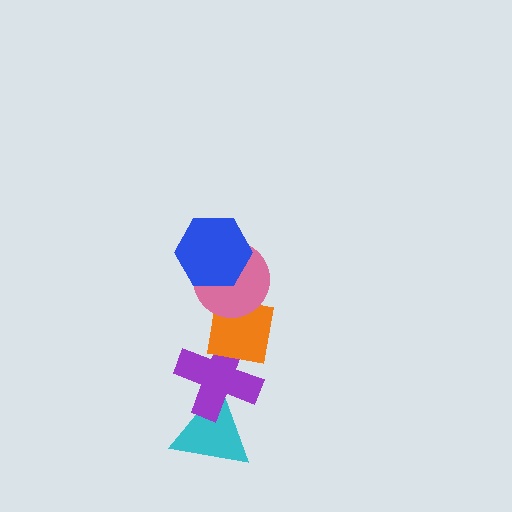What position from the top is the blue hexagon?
The blue hexagon is 1st from the top.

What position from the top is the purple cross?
The purple cross is 4th from the top.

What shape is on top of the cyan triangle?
The purple cross is on top of the cyan triangle.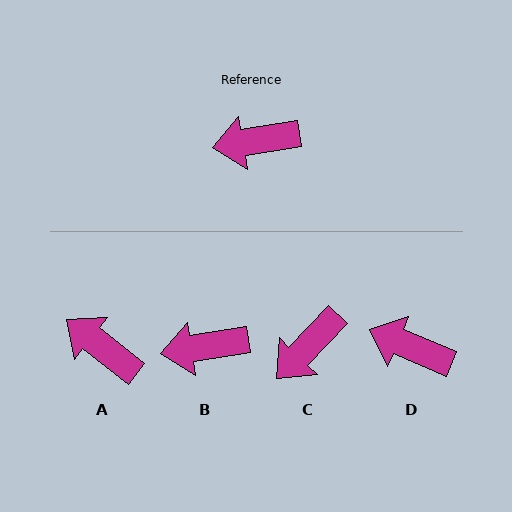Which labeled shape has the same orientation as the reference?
B.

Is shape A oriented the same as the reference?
No, it is off by about 48 degrees.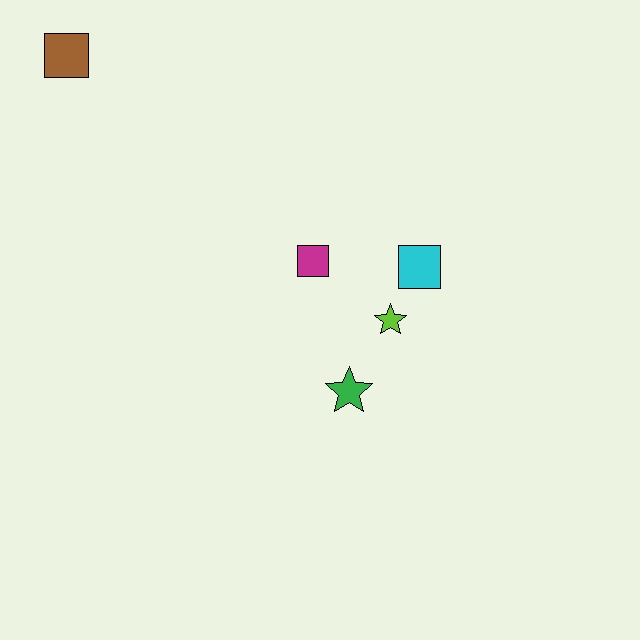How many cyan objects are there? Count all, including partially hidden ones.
There is 1 cyan object.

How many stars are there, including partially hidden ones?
There are 2 stars.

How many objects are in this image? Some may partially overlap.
There are 5 objects.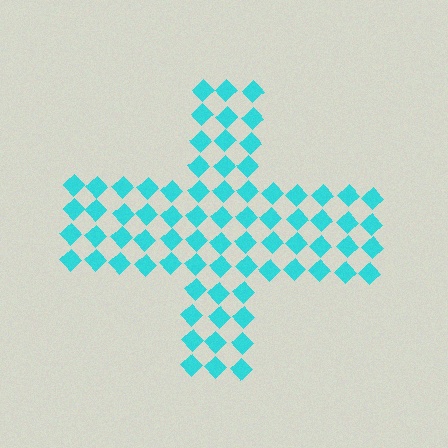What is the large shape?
The large shape is a cross.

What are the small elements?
The small elements are diamonds.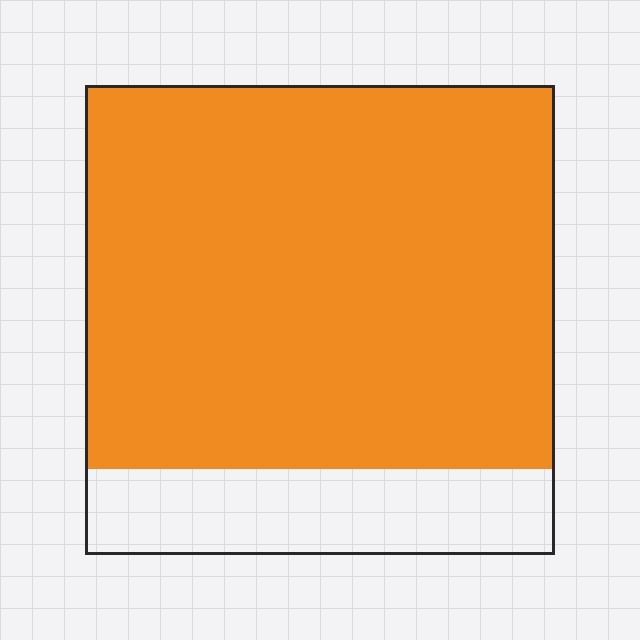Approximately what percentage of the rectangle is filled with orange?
Approximately 80%.